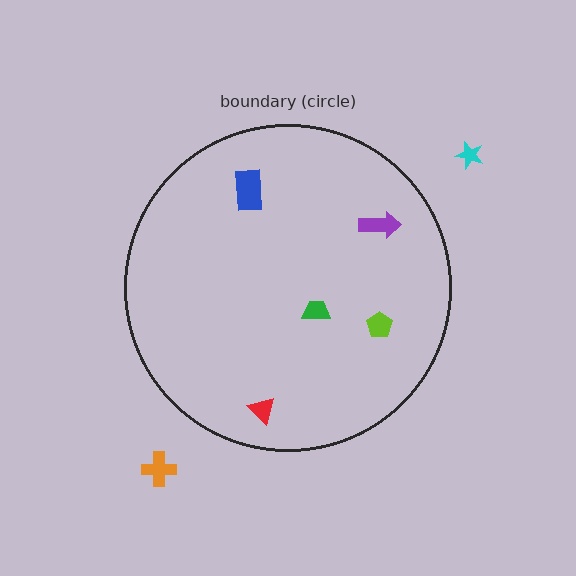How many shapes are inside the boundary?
5 inside, 2 outside.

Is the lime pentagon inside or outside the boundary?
Inside.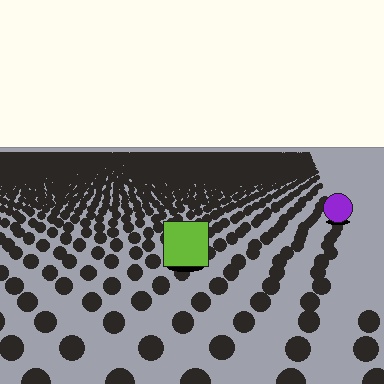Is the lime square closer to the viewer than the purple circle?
Yes. The lime square is closer — you can tell from the texture gradient: the ground texture is coarser near it.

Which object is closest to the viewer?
The lime square is closest. The texture marks near it are larger and more spread out.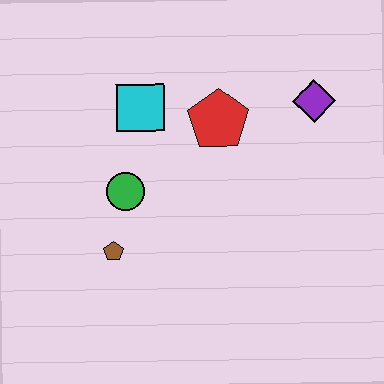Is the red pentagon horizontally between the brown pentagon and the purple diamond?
Yes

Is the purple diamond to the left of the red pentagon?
No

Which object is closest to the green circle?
The brown pentagon is closest to the green circle.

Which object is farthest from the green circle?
The purple diamond is farthest from the green circle.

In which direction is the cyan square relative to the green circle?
The cyan square is above the green circle.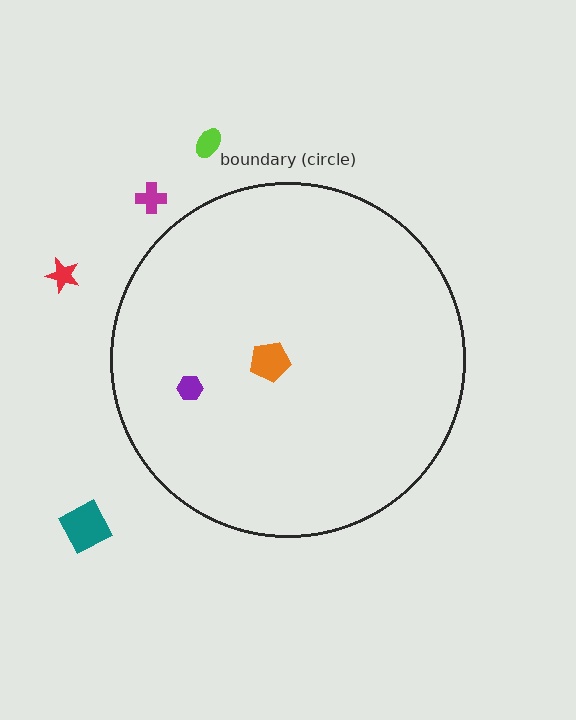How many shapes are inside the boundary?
2 inside, 4 outside.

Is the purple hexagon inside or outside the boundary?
Inside.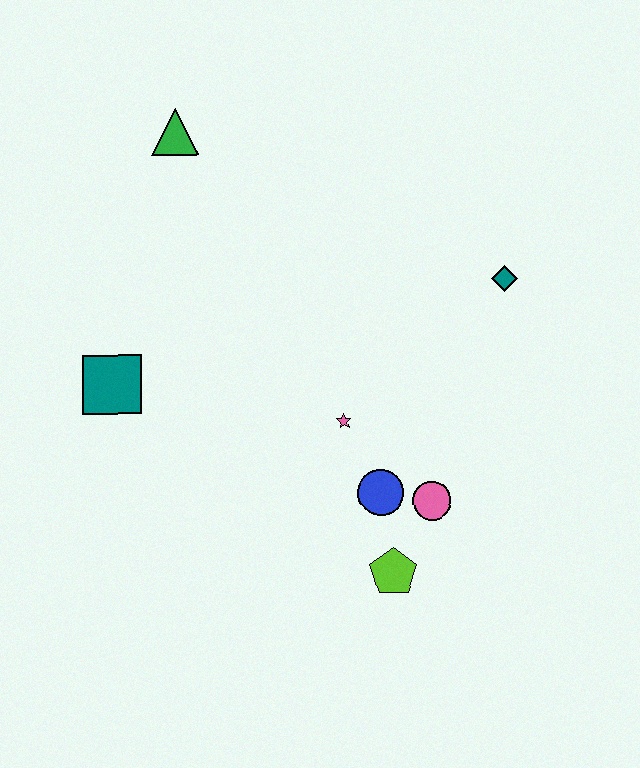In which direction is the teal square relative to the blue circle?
The teal square is to the left of the blue circle.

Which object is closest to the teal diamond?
The pink star is closest to the teal diamond.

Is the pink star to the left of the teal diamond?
Yes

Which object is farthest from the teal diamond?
The teal square is farthest from the teal diamond.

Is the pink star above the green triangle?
No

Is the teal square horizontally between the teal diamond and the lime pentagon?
No